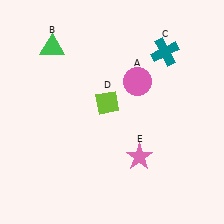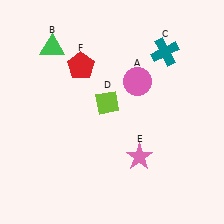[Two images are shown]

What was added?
A red pentagon (F) was added in Image 2.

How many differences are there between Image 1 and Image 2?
There is 1 difference between the two images.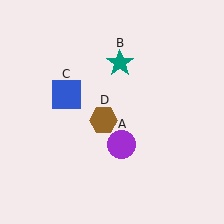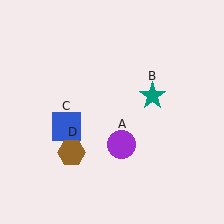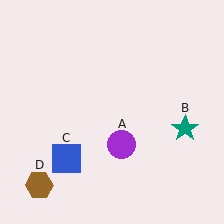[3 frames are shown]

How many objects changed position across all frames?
3 objects changed position: teal star (object B), blue square (object C), brown hexagon (object D).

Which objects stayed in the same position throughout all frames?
Purple circle (object A) remained stationary.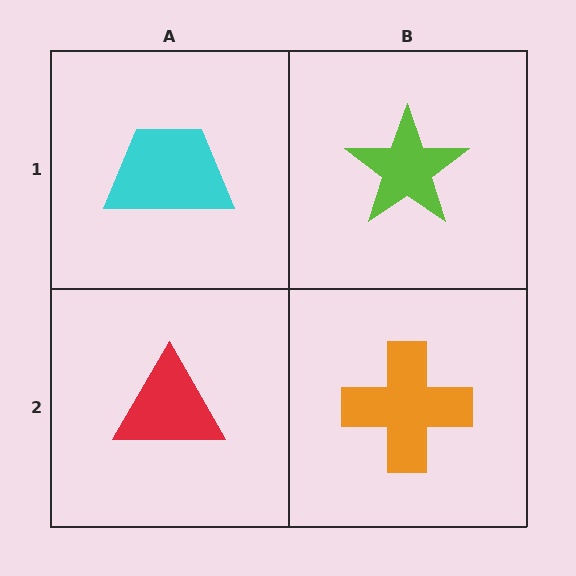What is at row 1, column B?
A lime star.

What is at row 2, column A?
A red triangle.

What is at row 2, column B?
An orange cross.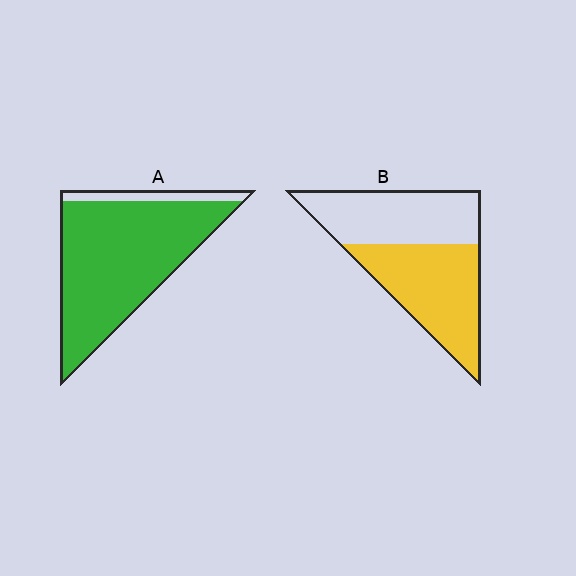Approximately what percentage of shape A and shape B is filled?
A is approximately 90% and B is approximately 55%.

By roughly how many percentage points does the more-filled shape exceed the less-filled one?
By roughly 35 percentage points (A over B).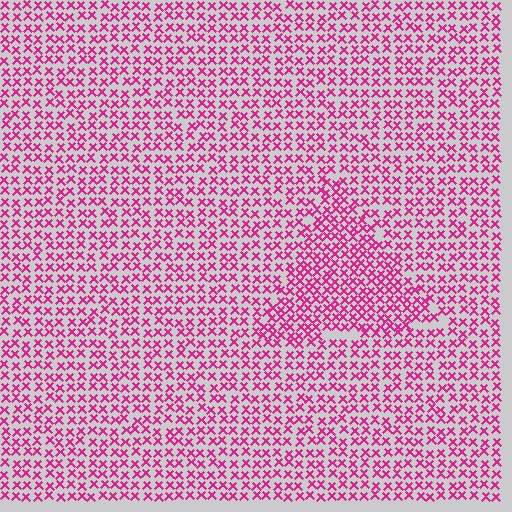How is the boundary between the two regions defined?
The boundary is defined by a change in element density (approximately 1.5x ratio). All elements are the same color, size, and shape.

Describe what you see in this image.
The image contains small magenta elements arranged at two different densities. A triangle-shaped region is visible where the elements are more densely packed than the surrounding area.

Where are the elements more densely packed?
The elements are more densely packed inside the triangle boundary.